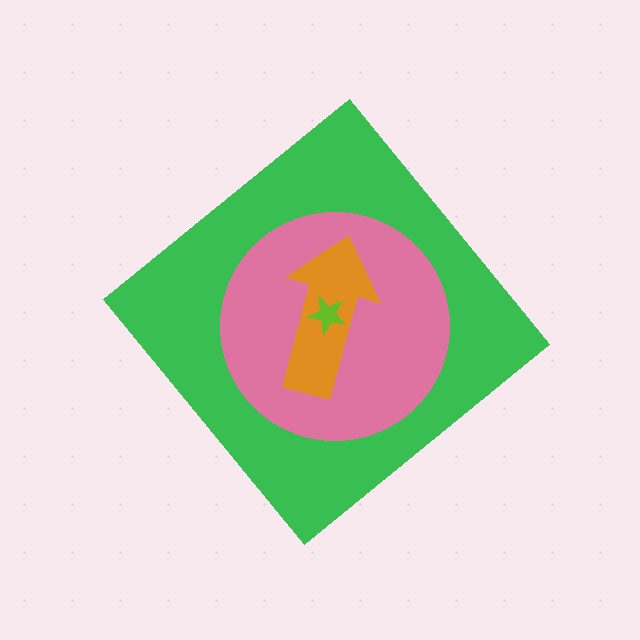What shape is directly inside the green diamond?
The pink circle.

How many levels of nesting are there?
4.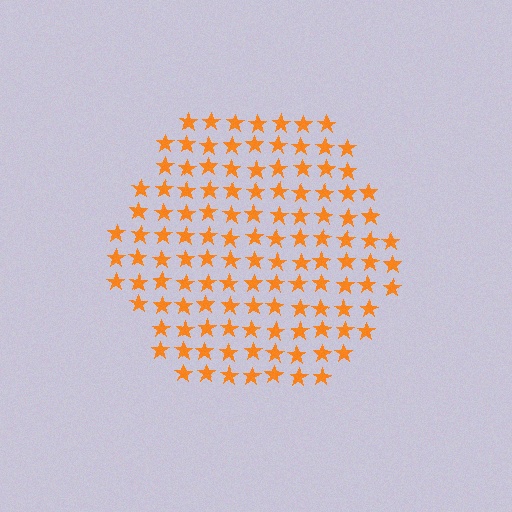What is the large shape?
The large shape is a hexagon.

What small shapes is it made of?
It is made of small stars.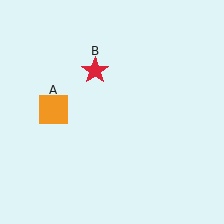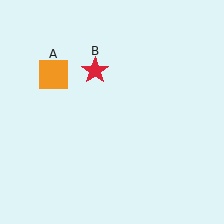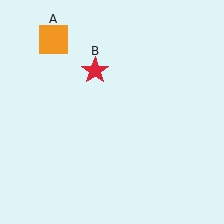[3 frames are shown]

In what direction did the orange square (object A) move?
The orange square (object A) moved up.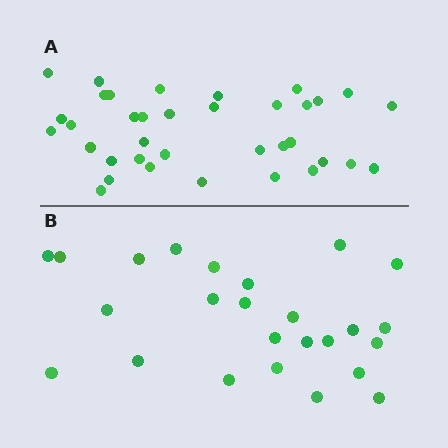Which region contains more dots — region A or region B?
Region A (the top region) has more dots.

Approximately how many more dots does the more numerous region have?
Region A has roughly 12 or so more dots than region B.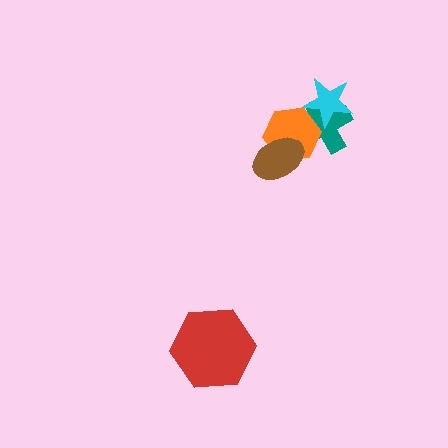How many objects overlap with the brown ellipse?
1 object overlaps with the brown ellipse.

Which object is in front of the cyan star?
The orange hexagon is in front of the cyan star.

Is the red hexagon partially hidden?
No, no other shape covers it.